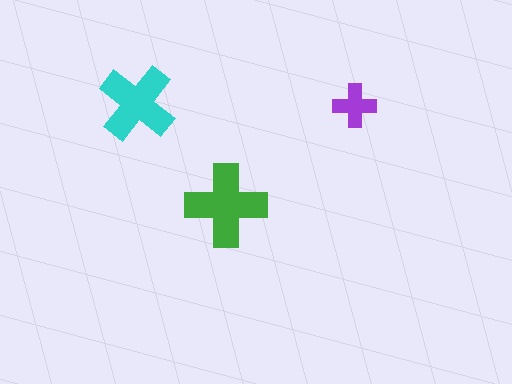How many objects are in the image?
There are 3 objects in the image.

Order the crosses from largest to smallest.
the green one, the cyan one, the purple one.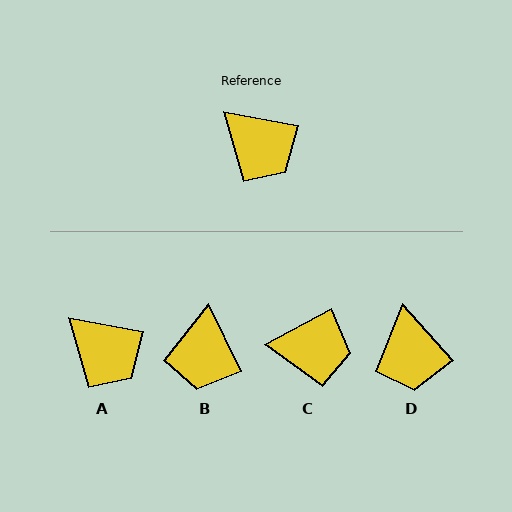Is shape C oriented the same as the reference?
No, it is off by about 38 degrees.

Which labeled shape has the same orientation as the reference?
A.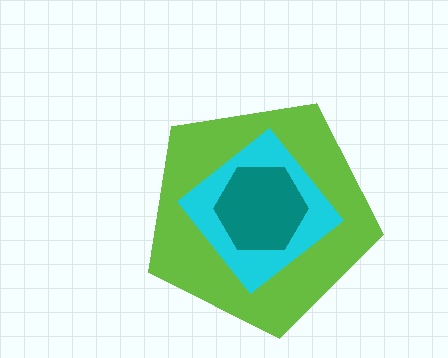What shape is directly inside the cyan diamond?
The teal hexagon.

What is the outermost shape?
The lime pentagon.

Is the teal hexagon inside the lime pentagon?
Yes.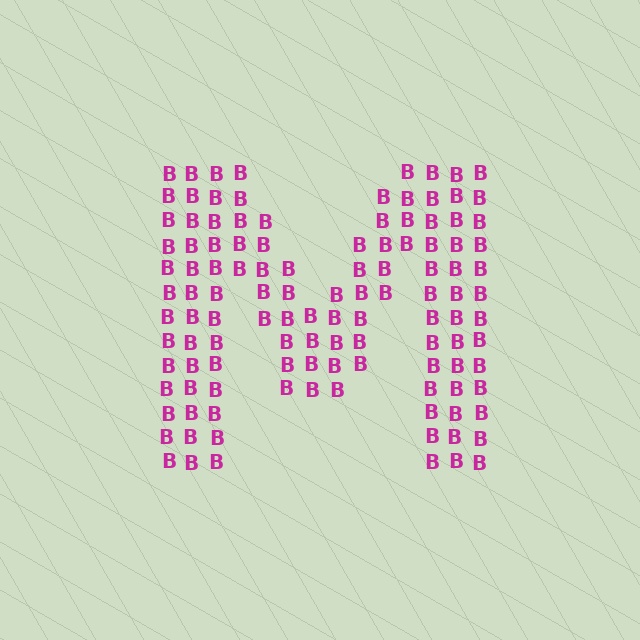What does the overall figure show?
The overall figure shows the letter M.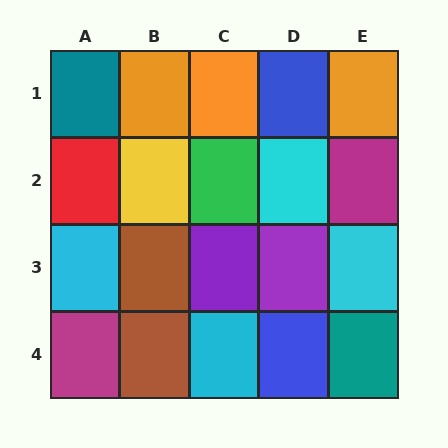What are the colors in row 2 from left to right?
Red, yellow, green, cyan, magenta.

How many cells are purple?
2 cells are purple.